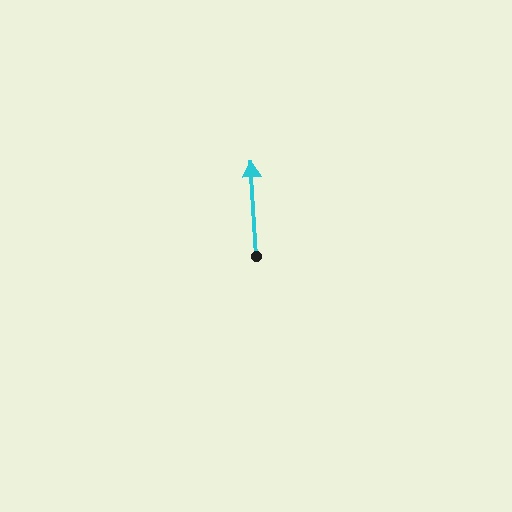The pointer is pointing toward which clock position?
Roughly 12 o'clock.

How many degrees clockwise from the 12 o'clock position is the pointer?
Approximately 357 degrees.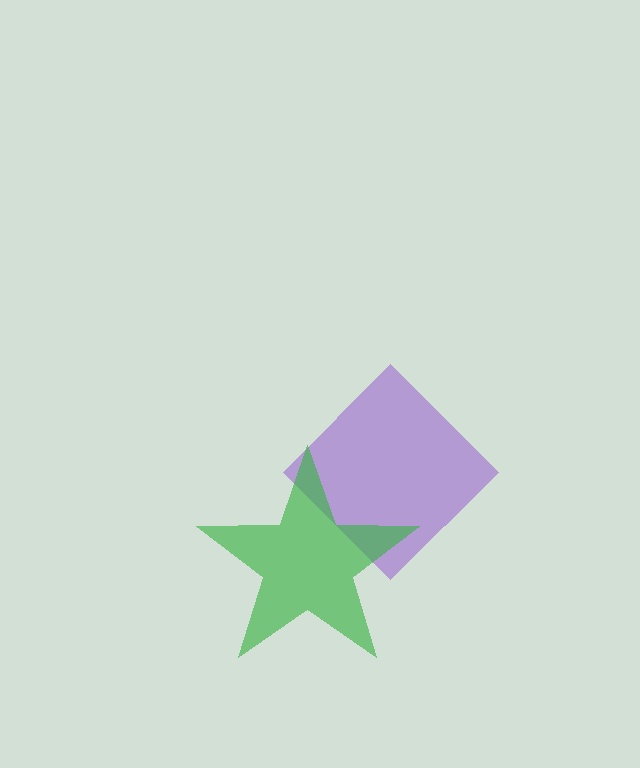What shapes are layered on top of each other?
The layered shapes are: a purple diamond, a green star.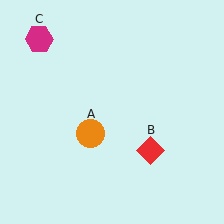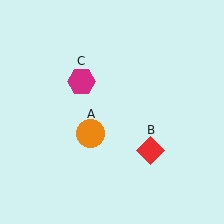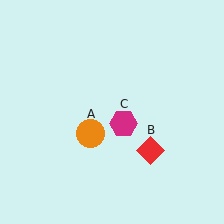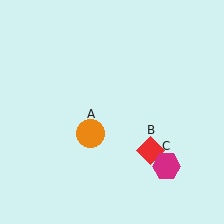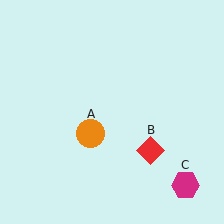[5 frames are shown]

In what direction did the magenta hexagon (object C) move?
The magenta hexagon (object C) moved down and to the right.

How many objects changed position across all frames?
1 object changed position: magenta hexagon (object C).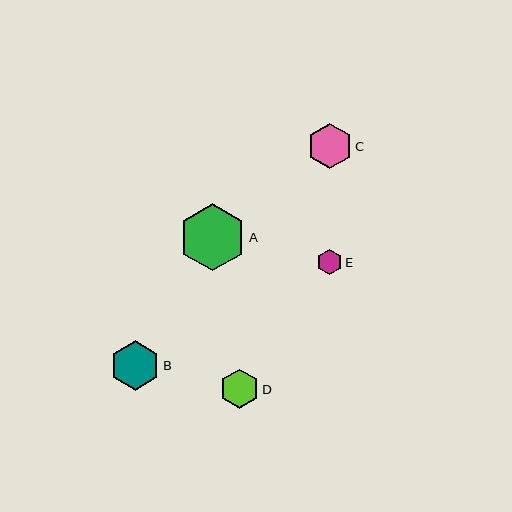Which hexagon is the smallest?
Hexagon E is the smallest with a size of approximately 25 pixels.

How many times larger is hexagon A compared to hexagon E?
Hexagon A is approximately 2.7 times the size of hexagon E.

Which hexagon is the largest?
Hexagon A is the largest with a size of approximately 67 pixels.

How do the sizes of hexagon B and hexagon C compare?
Hexagon B and hexagon C are approximately the same size.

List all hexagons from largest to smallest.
From largest to smallest: A, B, C, D, E.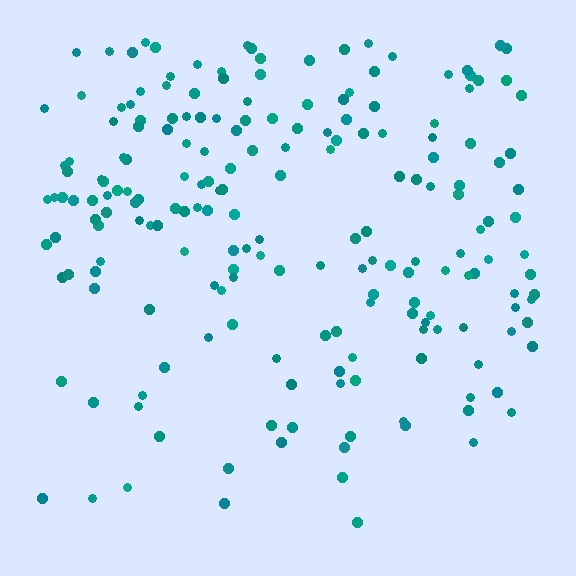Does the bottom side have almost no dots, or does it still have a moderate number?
Still a moderate number, just noticeably fewer than the top.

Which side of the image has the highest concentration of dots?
The top.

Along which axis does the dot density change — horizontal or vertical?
Vertical.